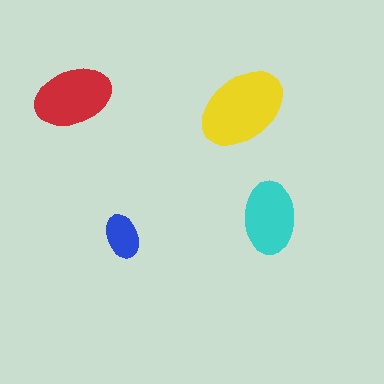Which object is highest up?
The red ellipse is topmost.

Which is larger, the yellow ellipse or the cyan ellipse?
The yellow one.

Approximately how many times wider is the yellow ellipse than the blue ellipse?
About 2 times wider.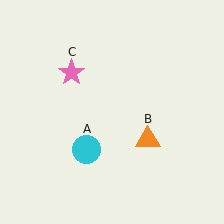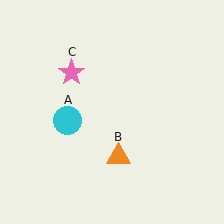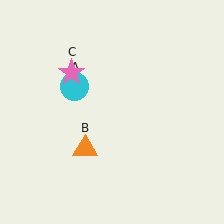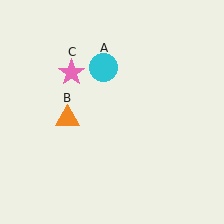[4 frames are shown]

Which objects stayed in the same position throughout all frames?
Pink star (object C) remained stationary.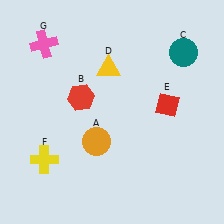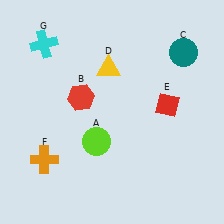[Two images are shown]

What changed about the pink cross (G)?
In Image 1, G is pink. In Image 2, it changed to cyan.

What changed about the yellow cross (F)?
In Image 1, F is yellow. In Image 2, it changed to orange.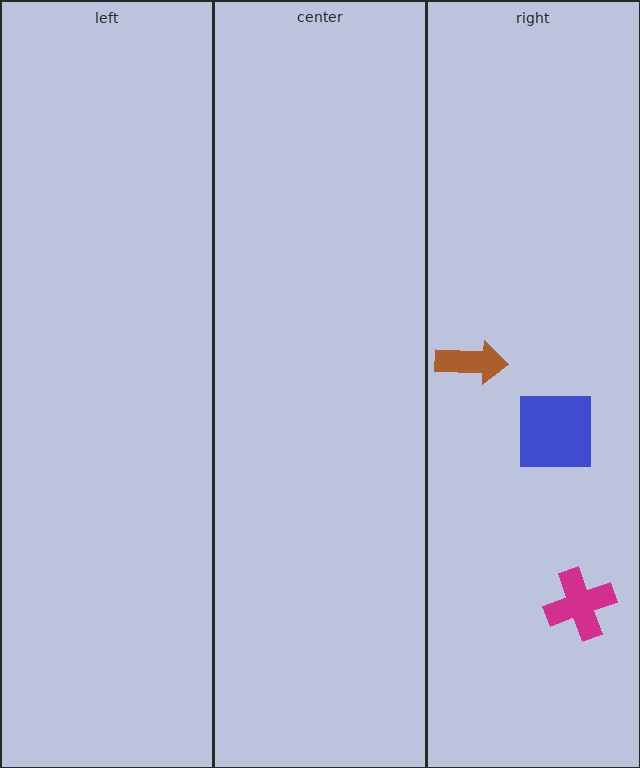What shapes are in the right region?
The brown arrow, the magenta cross, the blue square.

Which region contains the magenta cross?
The right region.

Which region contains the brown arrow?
The right region.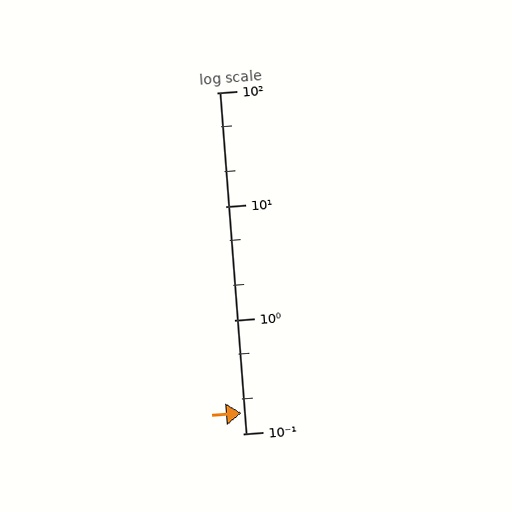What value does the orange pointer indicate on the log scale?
The pointer indicates approximately 0.15.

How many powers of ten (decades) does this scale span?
The scale spans 3 decades, from 0.1 to 100.